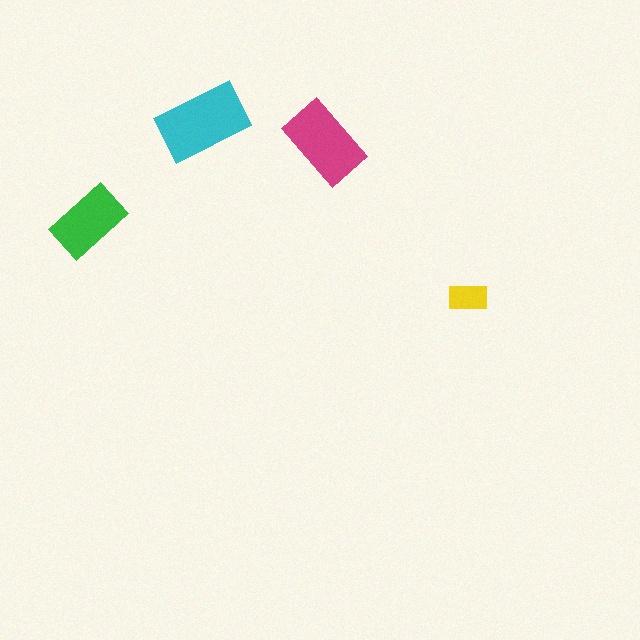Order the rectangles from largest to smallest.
the cyan one, the magenta one, the green one, the yellow one.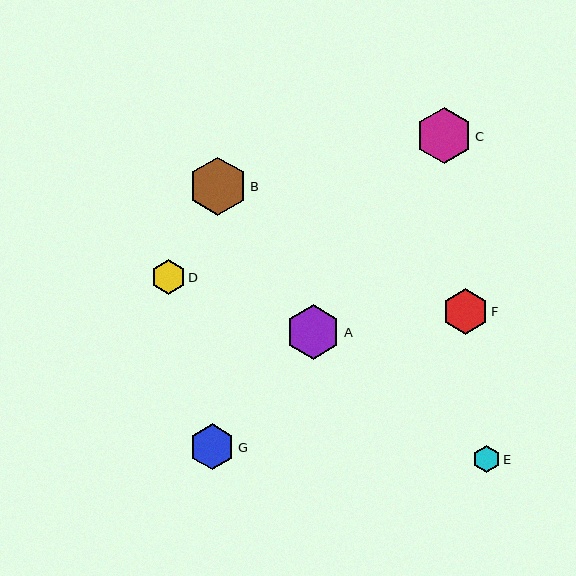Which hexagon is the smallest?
Hexagon E is the smallest with a size of approximately 27 pixels.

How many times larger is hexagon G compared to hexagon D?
Hexagon G is approximately 1.3 times the size of hexagon D.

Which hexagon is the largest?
Hexagon B is the largest with a size of approximately 58 pixels.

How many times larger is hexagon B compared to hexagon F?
Hexagon B is approximately 1.3 times the size of hexagon F.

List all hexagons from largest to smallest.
From largest to smallest: B, C, A, G, F, D, E.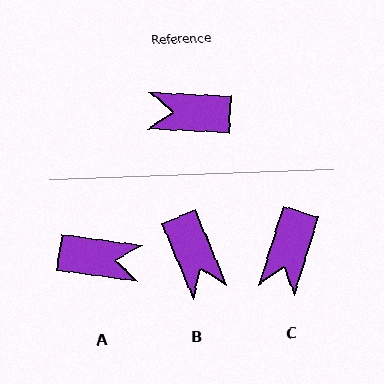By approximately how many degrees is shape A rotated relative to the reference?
Approximately 175 degrees counter-clockwise.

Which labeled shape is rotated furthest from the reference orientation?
A, about 175 degrees away.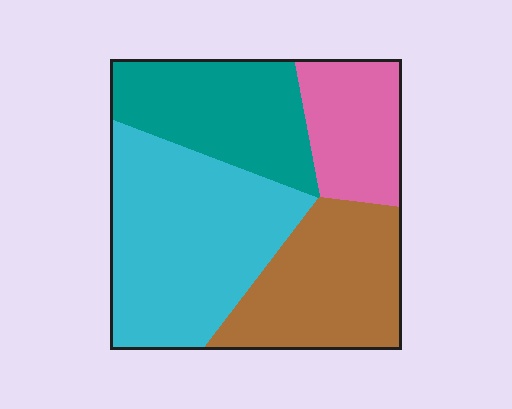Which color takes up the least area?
Pink, at roughly 15%.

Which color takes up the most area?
Cyan, at roughly 35%.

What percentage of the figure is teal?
Teal takes up about one quarter (1/4) of the figure.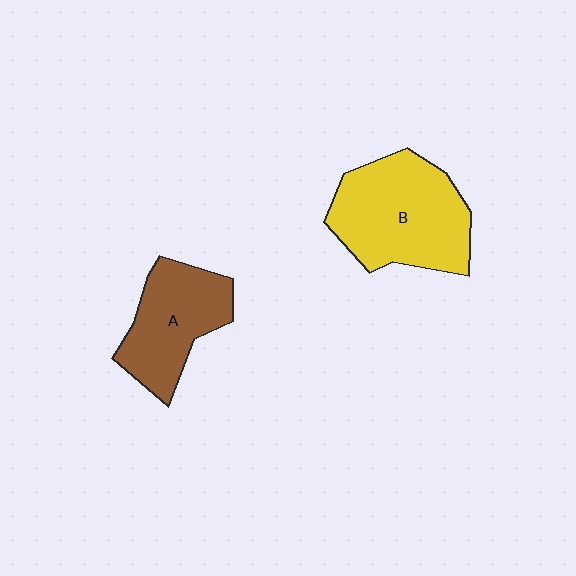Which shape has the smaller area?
Shape A (brown).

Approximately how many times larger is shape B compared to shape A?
Approximately 1.4 times.